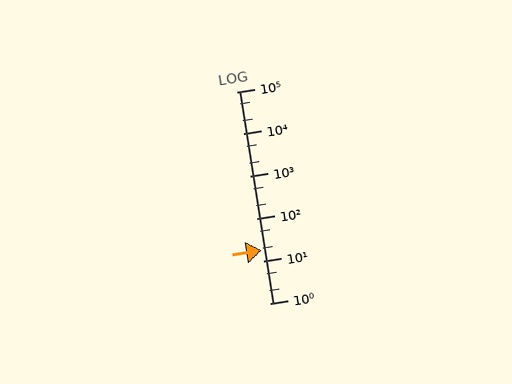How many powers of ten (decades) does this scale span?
The scale spans 5 decades, from 1 to 100000.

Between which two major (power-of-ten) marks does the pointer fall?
The pointer is between 10 and 100.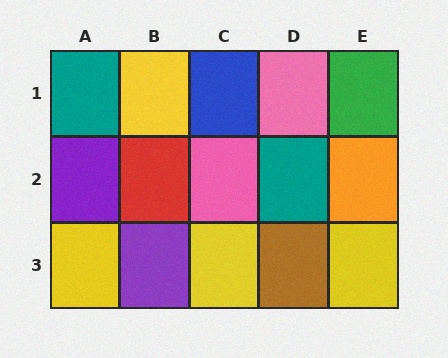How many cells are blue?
1 cell is blue.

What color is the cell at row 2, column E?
Orange.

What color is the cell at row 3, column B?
Purple.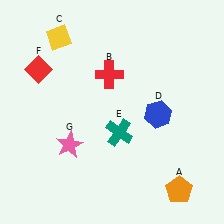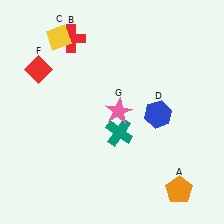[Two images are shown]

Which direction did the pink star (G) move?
The pink star (G) moved right.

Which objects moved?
The objects that moved are: the red cross (B), the pink star (G).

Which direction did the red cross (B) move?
The red cross (B) moved left.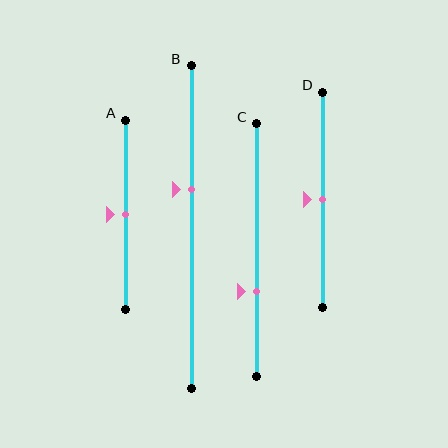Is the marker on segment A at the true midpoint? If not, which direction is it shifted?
Yes, the marker on segment A is at the true midpoint.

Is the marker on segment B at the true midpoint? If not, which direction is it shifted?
No, the marker on segment B is shifted upward by about 12% of the segment length.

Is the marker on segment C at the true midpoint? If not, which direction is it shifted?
No, the marker on segment C is shifted downward by about 16% of the segment length.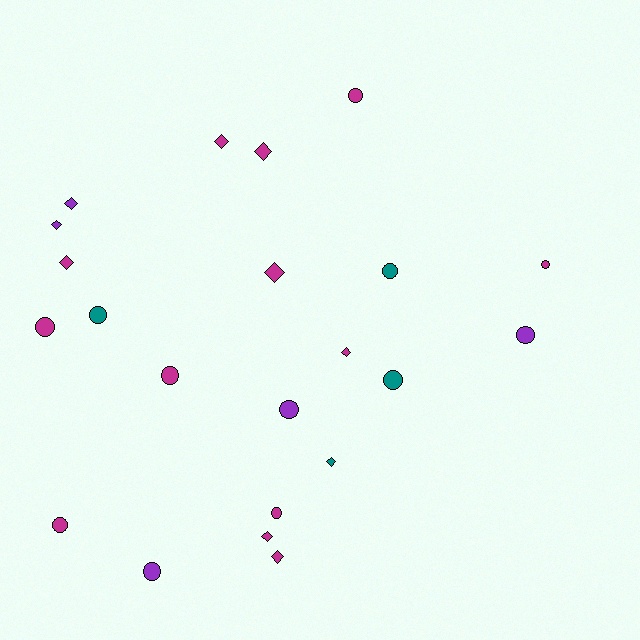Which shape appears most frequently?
Circle, with 12 objects.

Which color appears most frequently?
Magenta, with 13 objects.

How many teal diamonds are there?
There is 1 teal diamond.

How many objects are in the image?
There are 22 objects.